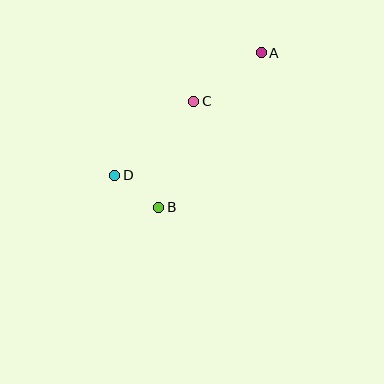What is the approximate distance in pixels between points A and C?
The distance between A and C is approximately 83 pixels.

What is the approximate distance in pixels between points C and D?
The distance between C and D is approximately 108 pixels.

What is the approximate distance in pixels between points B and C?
The distance between B and C is approximately 111 pixels.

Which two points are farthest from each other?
Points A and D are farthest from each other.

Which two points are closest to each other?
Points B and D are closest to each other.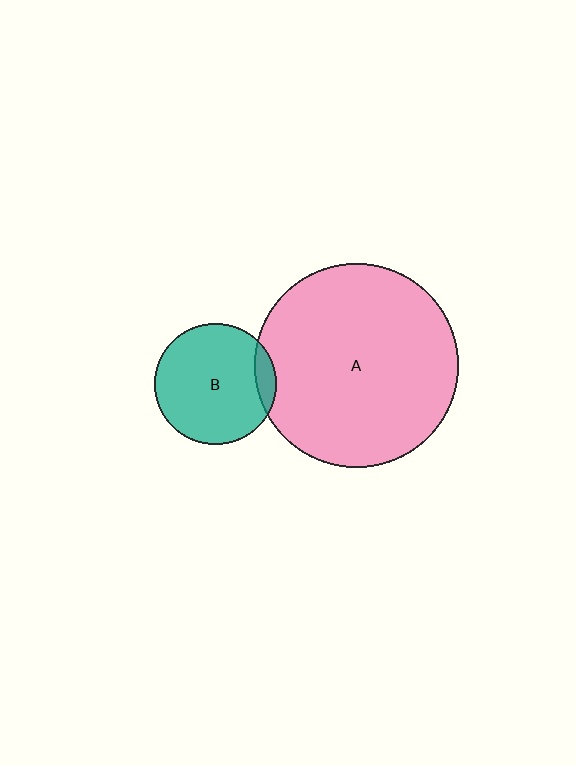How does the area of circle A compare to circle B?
Approximately 2.8 times.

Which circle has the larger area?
Circle A (pink).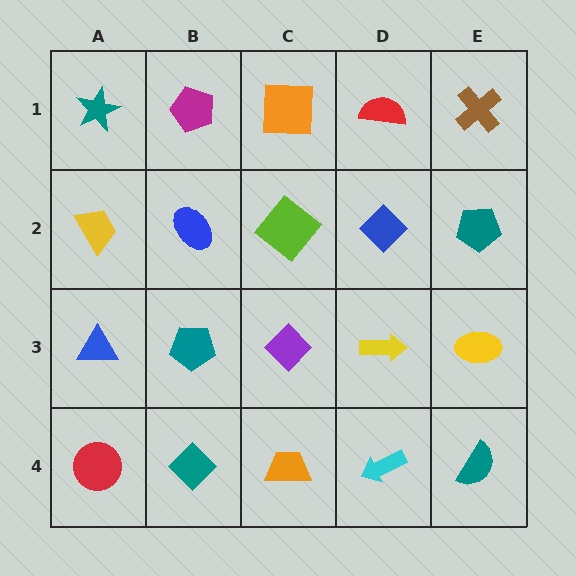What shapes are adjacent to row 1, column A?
A yellow trapezoid (row 2, column A), a magenta pentagon (row 1, column B).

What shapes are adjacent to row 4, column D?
A yellow arrow (row 3, column D), an orange trapezoid (row 4, column C), a teal semicircle (row 4, column E).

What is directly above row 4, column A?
A blue triangle.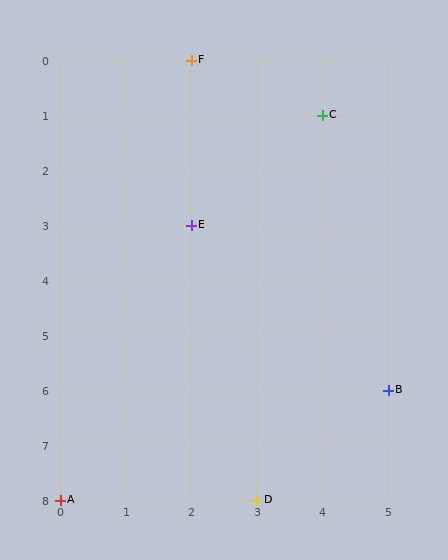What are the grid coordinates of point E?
Point E is at grid coordinates (2, 3).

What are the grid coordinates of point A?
Point A is at grid coordinates (0, 8).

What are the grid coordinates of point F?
Point F is at grid coordinates (2, 0).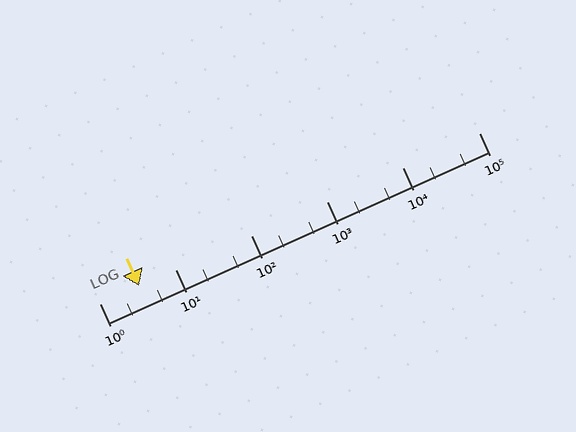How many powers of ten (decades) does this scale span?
The scale spans 5 decades, from 1 to 100000.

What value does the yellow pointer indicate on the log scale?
The pointer indicates approximately 3.3.